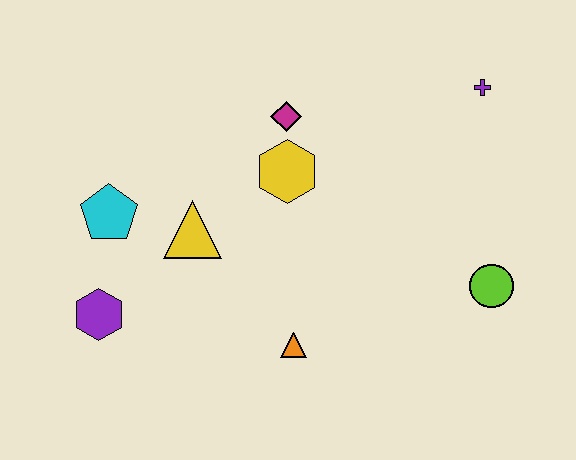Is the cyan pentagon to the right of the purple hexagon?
Yes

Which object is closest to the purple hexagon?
The cyan pentagon is closest to the purple hexagon.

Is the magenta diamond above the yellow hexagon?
Yes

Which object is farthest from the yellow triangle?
The purple cross is farthest from the yellow triangle.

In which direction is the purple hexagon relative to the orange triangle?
The purple hexagon is to the left of the orange triangle.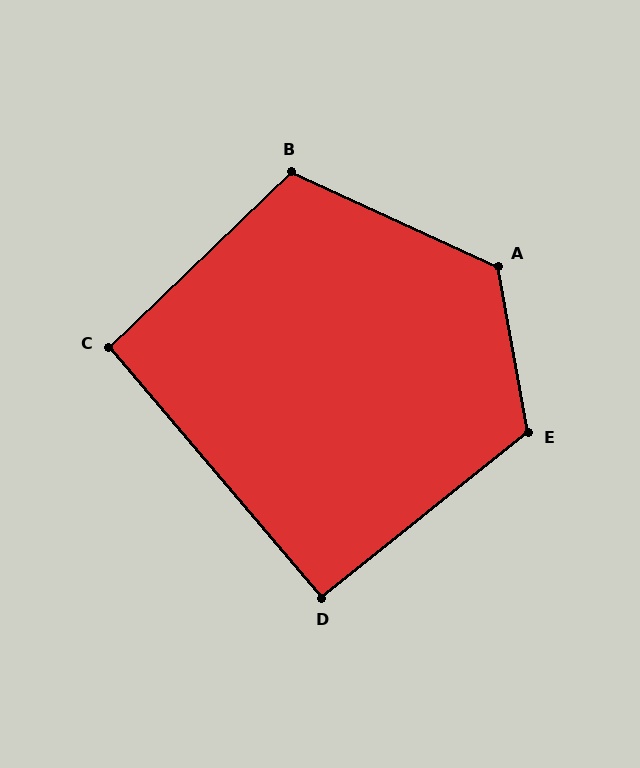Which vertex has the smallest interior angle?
D, at approximately 92 degrees.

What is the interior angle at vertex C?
Approximately 94 degrees (approximately right).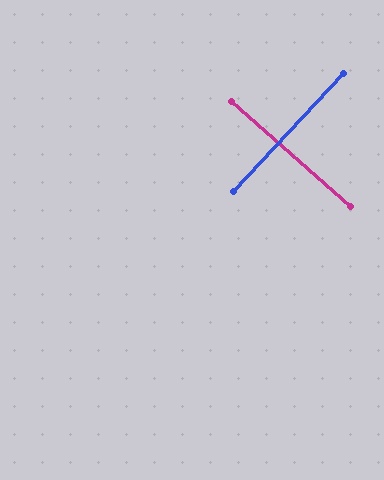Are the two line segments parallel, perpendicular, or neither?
Perpendicular — they meet at approximately 89°.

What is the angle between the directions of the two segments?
Approximately 89 degrees.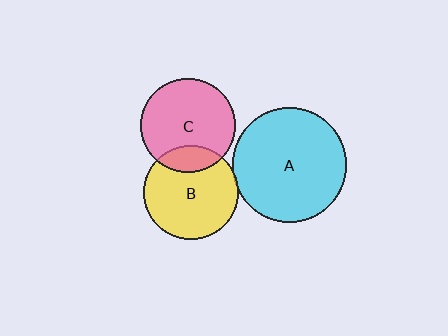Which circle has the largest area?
Circle A (cyan).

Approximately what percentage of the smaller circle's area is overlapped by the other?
Approximately 5%.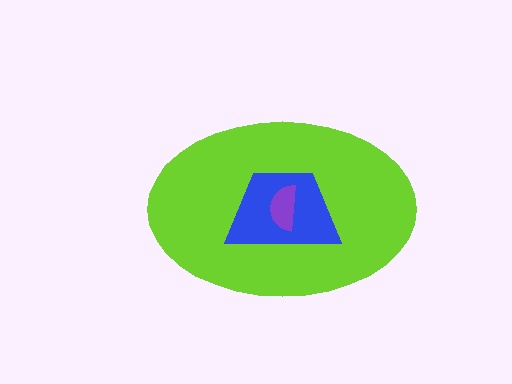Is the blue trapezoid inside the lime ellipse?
Yes.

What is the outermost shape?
The lime ellipse.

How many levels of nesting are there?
3.